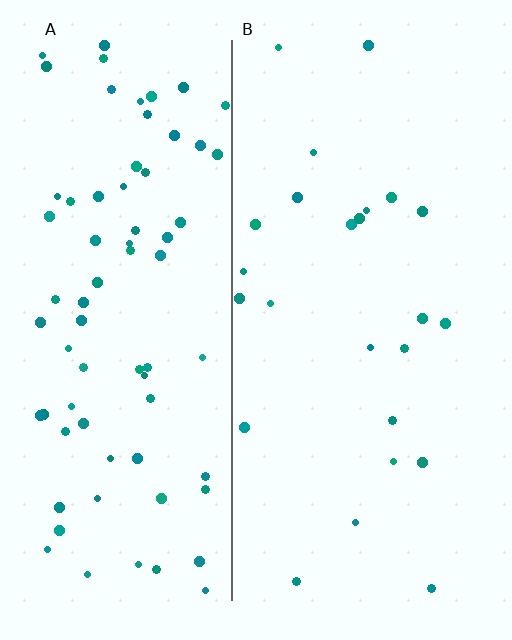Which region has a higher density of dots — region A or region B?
A (the left).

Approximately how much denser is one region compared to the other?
Approximately 3.0× — region A over region B.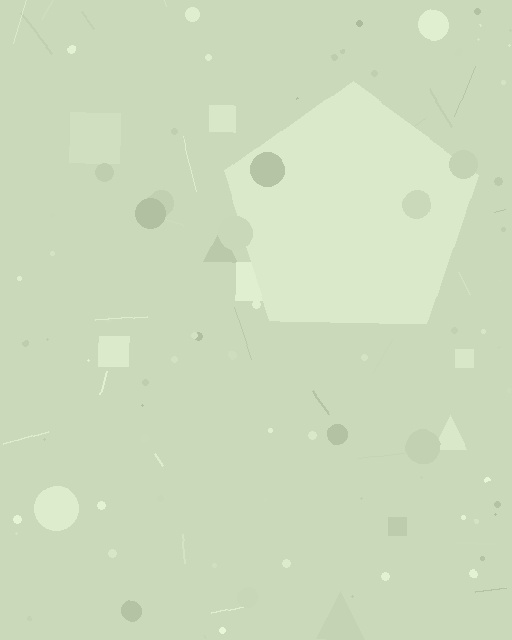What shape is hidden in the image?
A pentagon is hidden in the image.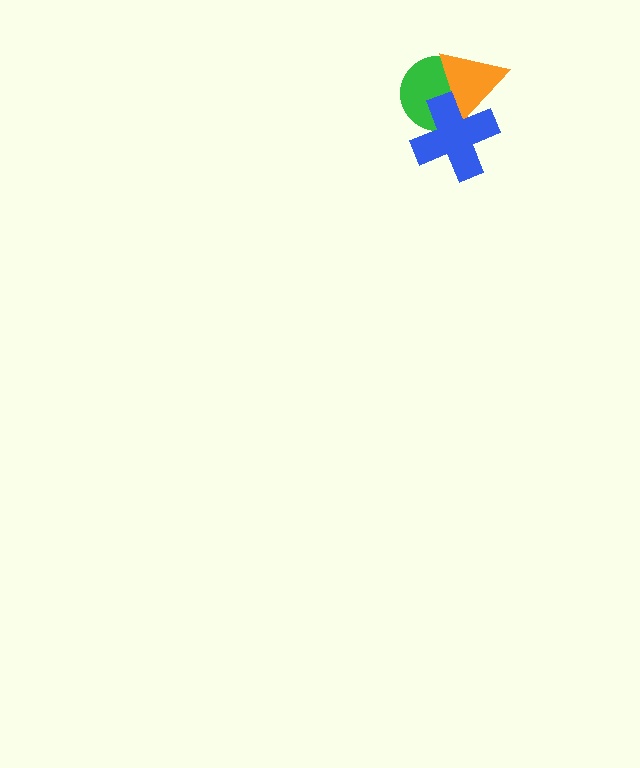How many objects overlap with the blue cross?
2 objects overlap with the blue cross.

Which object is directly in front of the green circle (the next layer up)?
The orange triangle is directly in front of the green circle.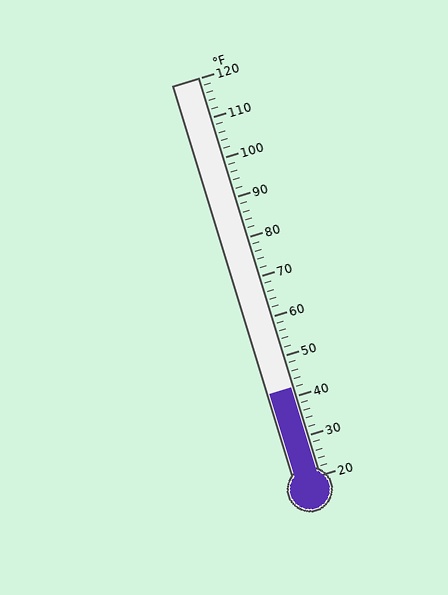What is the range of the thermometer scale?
The thermometer scale ranges from 20°F to 120°F.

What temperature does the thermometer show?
The thermometer shows approximately 42°F.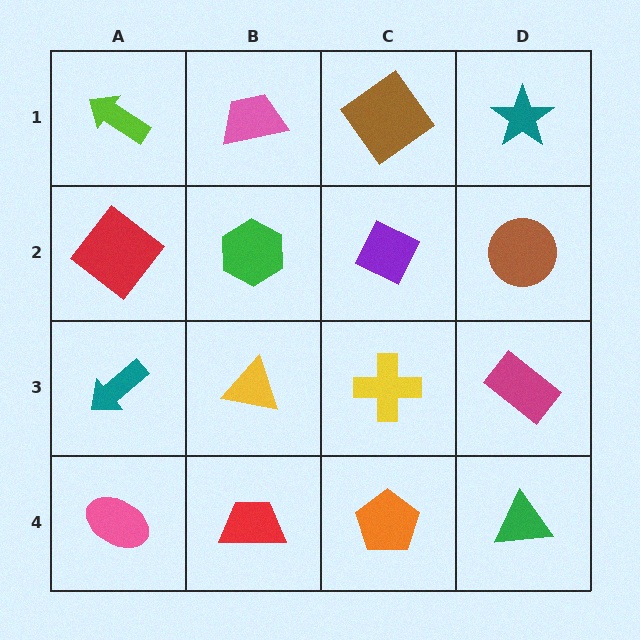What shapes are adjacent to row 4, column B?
A yellow triangle (row 3, column B), a pink ellipse (row 4, column A), an orange pentagon (row 4, column C).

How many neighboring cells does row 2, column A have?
3.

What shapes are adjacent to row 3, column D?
A brown circle (row 2, column D), a green triangle (row 4, column D), a yellow cross (row 3, column C).